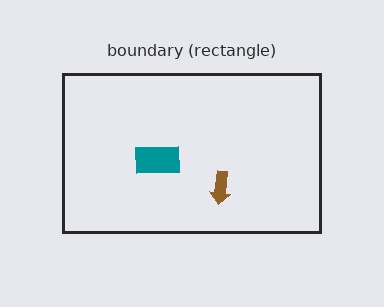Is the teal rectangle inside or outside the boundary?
Inside.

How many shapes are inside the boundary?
2 inside, 0 outside.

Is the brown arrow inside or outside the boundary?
Inside.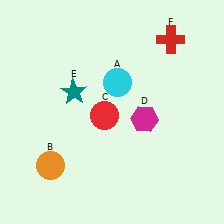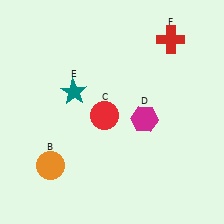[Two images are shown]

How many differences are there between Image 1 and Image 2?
There is 1 difference between the two images.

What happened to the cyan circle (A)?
The cyan circle (A) was removed in Image 2. It was in the top-right area of Image 1.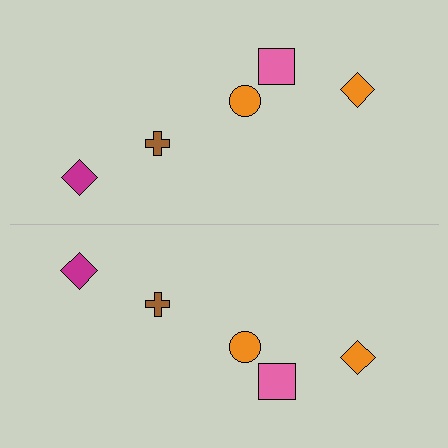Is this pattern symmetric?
Yes, this pattern has bilateral (reflection) symmetry.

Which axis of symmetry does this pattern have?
The pattern has a horizontal axis of symmetry running through the center of the image.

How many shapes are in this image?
There are 10 shapes in this image.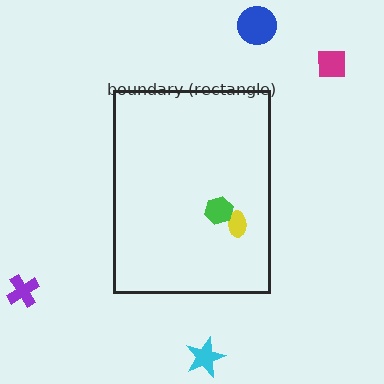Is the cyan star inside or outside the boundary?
Outside.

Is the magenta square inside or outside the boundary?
Outside.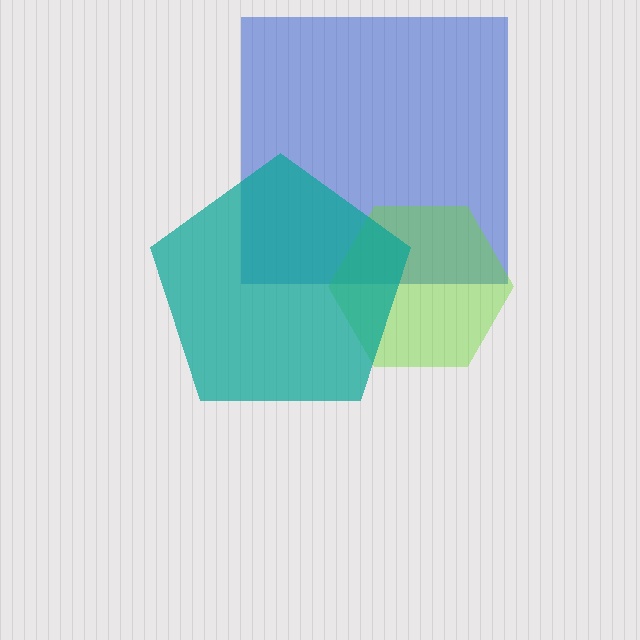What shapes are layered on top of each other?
The layered shapes are: a blue square, a lime hexagon, a teal pentagon.